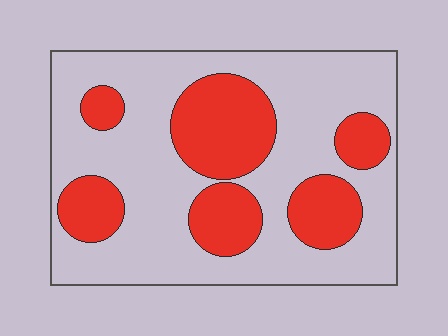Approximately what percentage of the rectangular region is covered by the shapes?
Approximately 30%.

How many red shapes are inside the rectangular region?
6.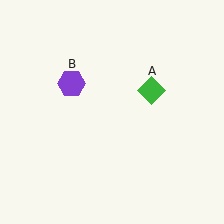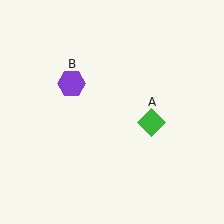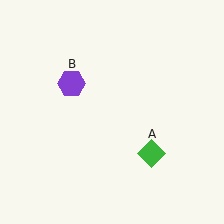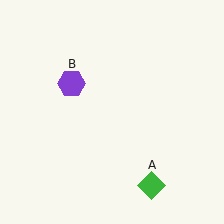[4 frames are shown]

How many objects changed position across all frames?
1 object changed position: green diamond (object A).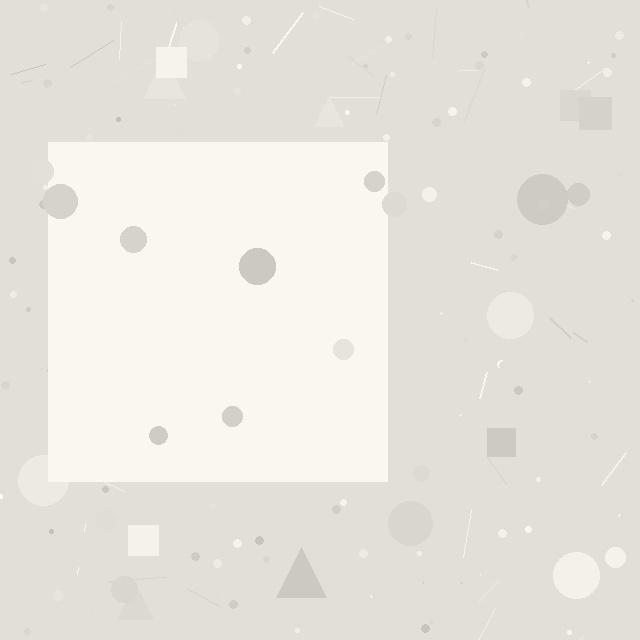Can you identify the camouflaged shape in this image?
The camouflaged shape is a square.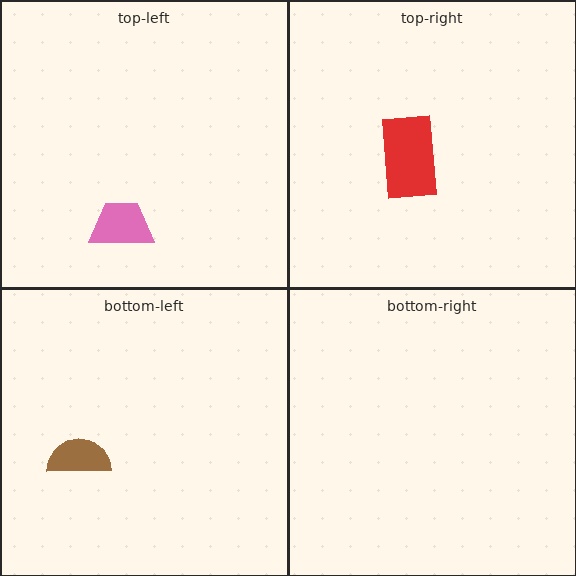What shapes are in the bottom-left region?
The brown semicircle.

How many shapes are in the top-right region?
1.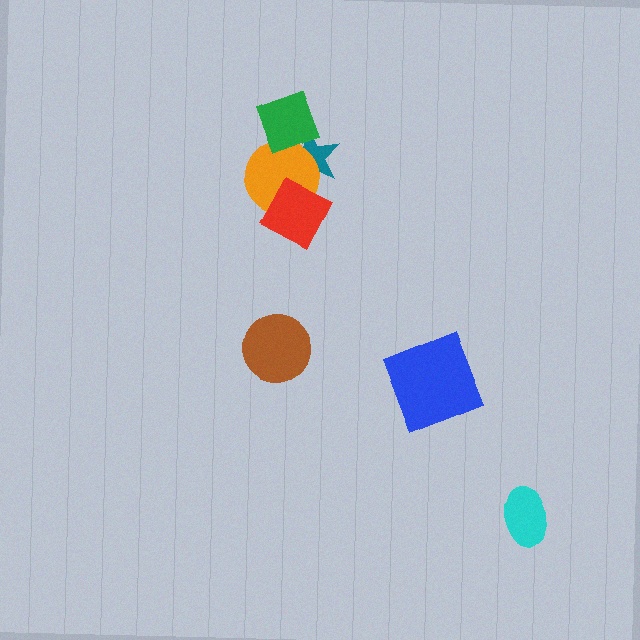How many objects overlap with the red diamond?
2 objects overlap with the red diamond.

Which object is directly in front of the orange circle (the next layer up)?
The red diamond is directly in front of the orange circle.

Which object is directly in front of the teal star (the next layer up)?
The orange circle is directly in front of the teal star.